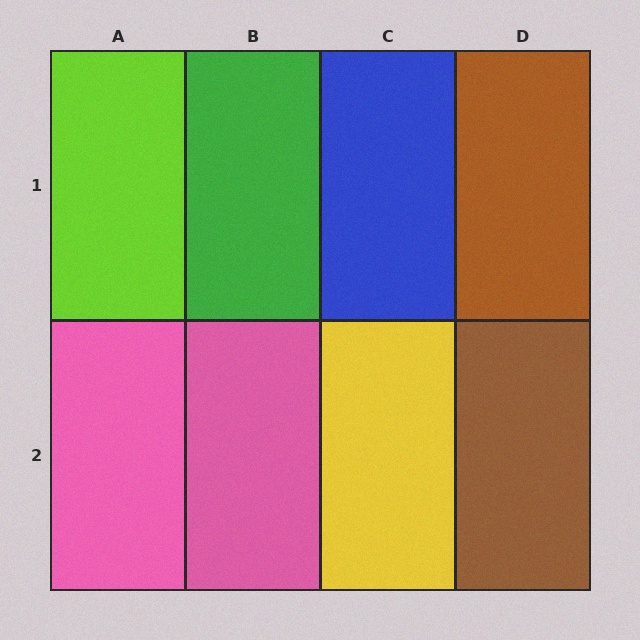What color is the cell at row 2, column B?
Pink.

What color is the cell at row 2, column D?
Brown.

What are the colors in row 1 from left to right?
Lime, green, blue, brown.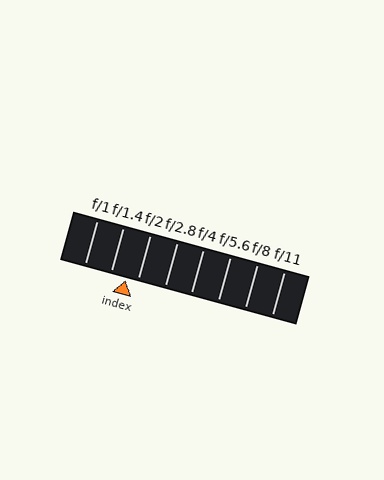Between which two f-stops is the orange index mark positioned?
The index mark is between f/1.4 and f/2.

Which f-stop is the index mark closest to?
The index mark is closest to f/2.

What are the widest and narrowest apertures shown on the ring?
The widest aperture shown is f/1 and the narrowest is f/11.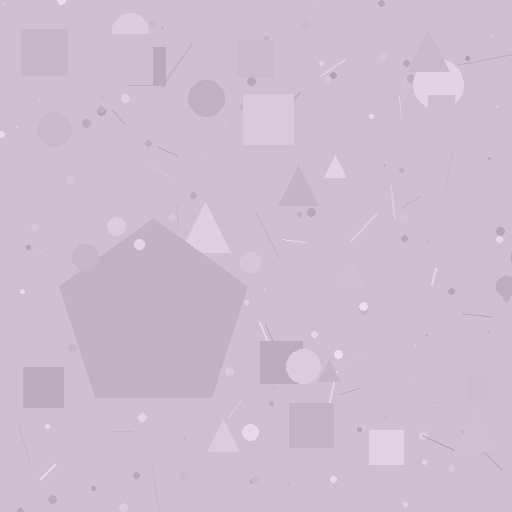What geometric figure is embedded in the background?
A pentagon is embedded in the background.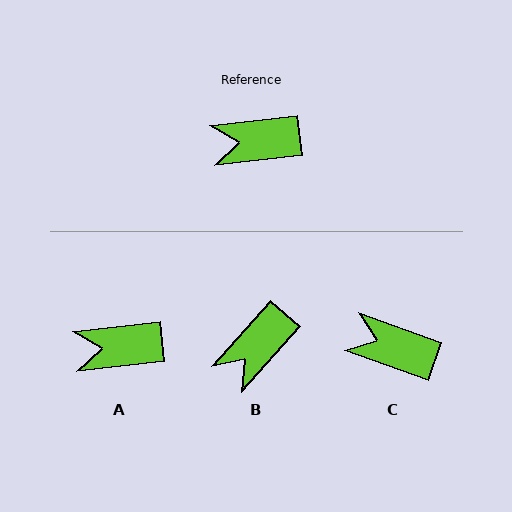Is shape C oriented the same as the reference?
No, it is off by about 26 degrees.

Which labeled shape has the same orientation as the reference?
A.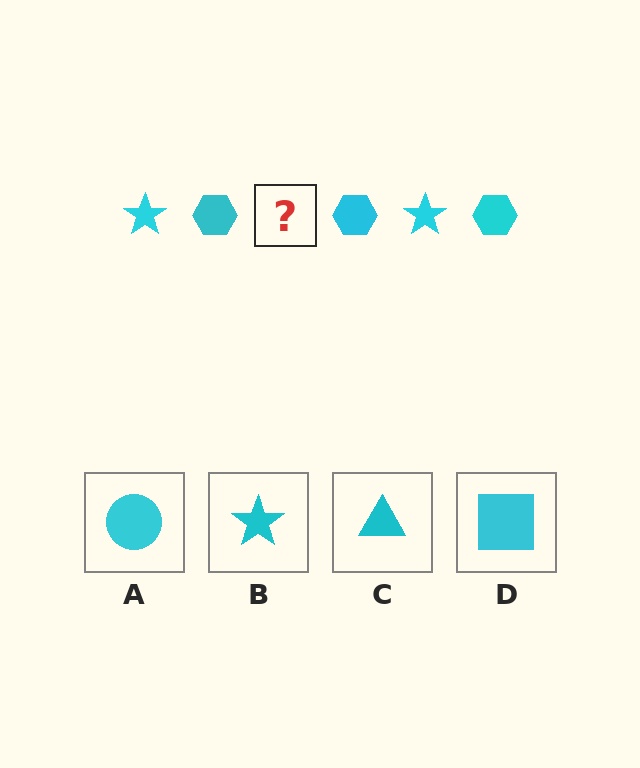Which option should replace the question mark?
Option B.